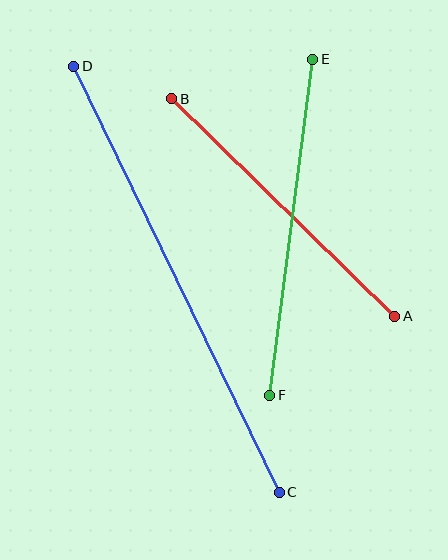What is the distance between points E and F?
The distance is approximately 339 pixels.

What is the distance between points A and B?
The distance is approximately 312 pixels.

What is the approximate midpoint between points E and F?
The midpoint is at approximately (291, 227) pixels.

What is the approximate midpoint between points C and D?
The midpoint is at approximately (176, 279) pixels.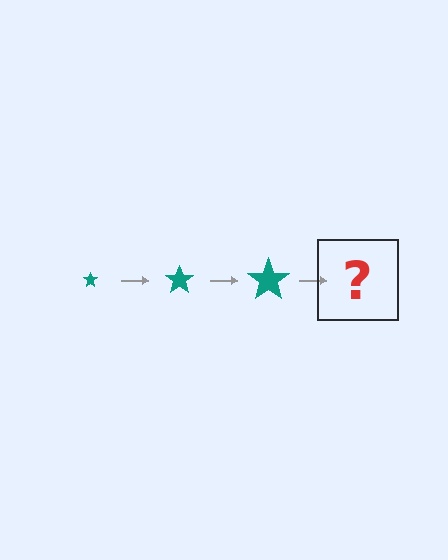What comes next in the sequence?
The next element should be a teal star, larger than the previous one.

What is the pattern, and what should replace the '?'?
The pattern is that the star gets progressively larger each step. The '?' should be a teal star, larger than the previous one.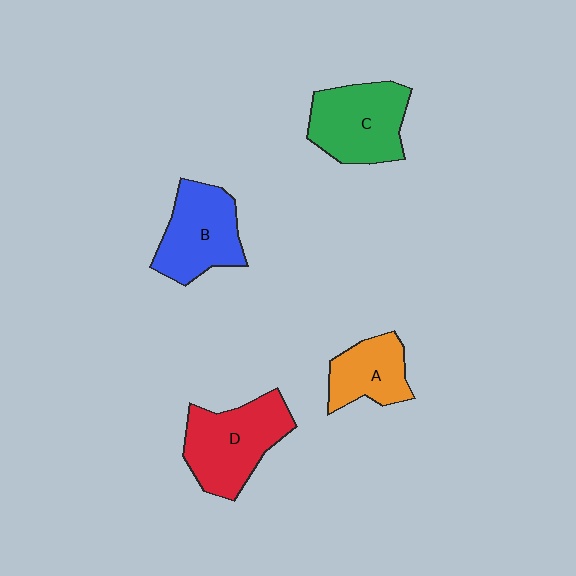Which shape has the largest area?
Shape D (red).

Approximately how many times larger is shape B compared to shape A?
Approximately 1.4 times.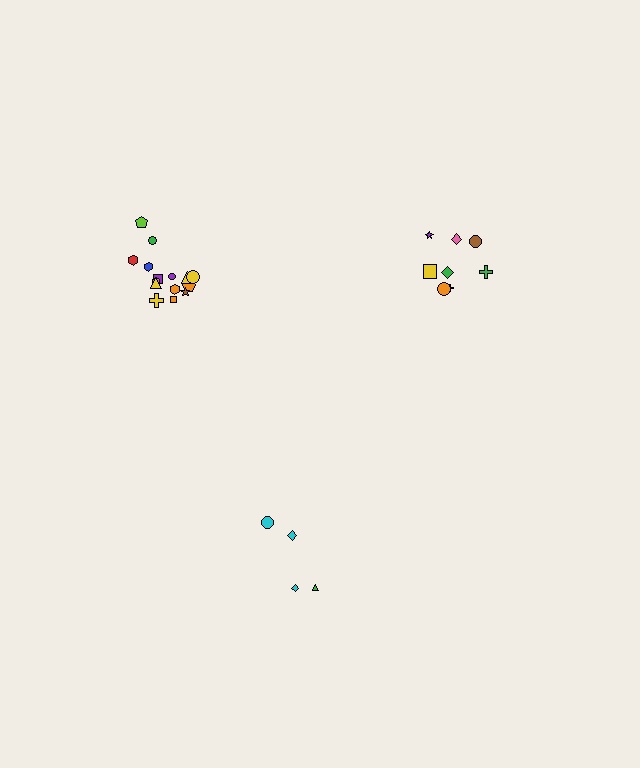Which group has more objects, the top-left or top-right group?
The top-left group.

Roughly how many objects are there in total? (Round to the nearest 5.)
Roughly 25 objects in total.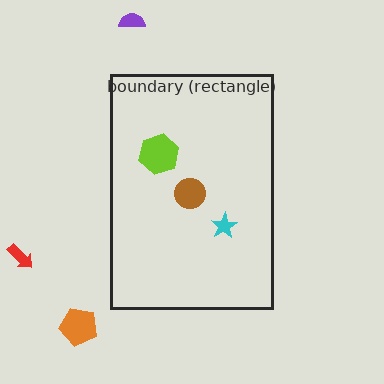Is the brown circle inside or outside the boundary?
Inside.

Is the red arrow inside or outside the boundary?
Outside.